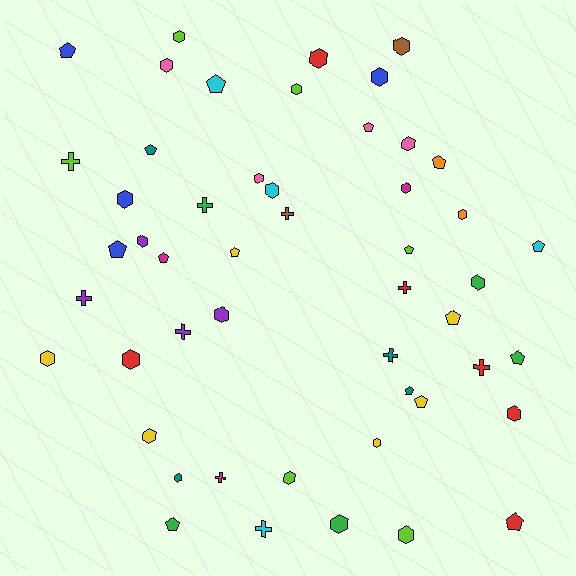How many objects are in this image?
There are 50 objects.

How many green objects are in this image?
There are 5 green objects.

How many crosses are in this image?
There are 10 crosses.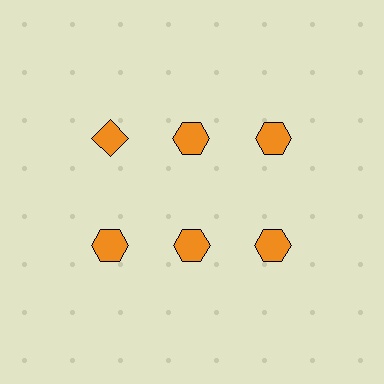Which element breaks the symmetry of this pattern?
The orange diamond in the top row, leftmost column breaks the symmetry. All other shapes are orange hexagons.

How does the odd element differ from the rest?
It has a different shape: diamond instead of hexagon.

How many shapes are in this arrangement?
There are 6 shapes arranged in a grid pattern.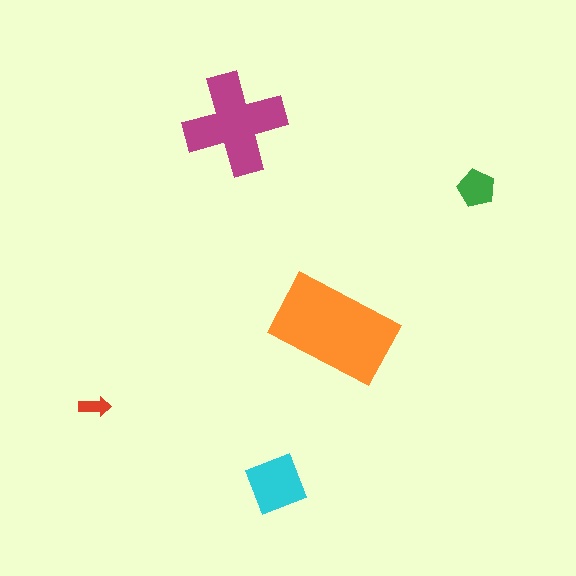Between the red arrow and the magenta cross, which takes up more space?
The magenta cross.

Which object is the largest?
The orange rectangle.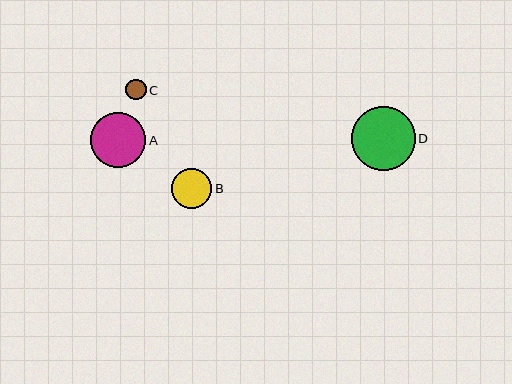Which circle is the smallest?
Circle C is the smallest with a size of approximately 21 pixels.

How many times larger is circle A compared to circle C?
Circle A is approximately 2.7 times the size of circle C.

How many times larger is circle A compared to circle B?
Circle A is approximately 1.4 times the size of circle B.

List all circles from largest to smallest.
From largest to smallest: D, A, B, C.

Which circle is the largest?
Circle D is the largest with a size of approximately 63 pixels.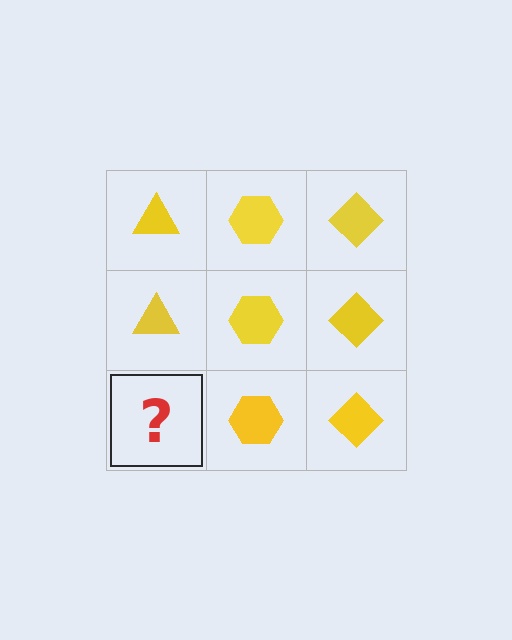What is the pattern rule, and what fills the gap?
The rule is that each column has a consistent shape. The gap should be filled with a yellow triangle.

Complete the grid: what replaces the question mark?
The question mark should be replaced with a yellow triangle.